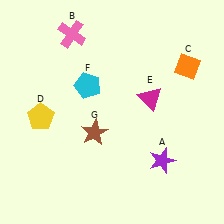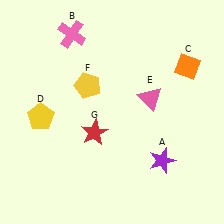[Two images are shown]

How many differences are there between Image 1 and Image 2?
There are 3 differences between the two images.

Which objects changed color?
E changed from magenta to pink. F changed from cyan to yellow. G changed from brown to red.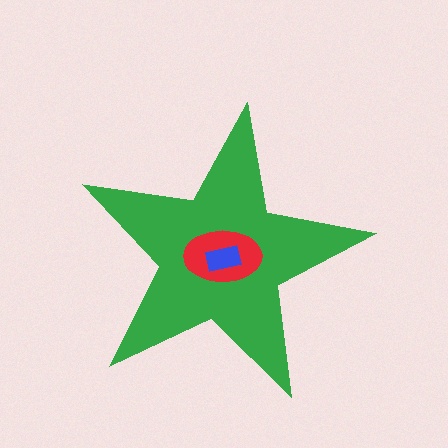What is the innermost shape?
The blue rectangle.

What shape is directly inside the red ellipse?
The blue rectangle.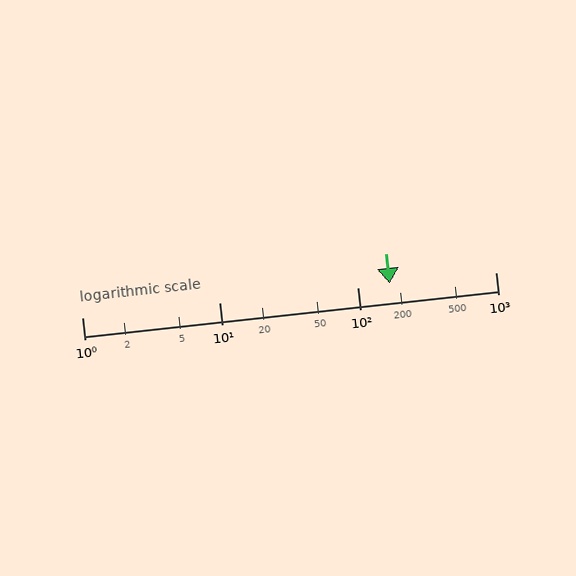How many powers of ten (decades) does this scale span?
The scale spans 3 decades, from 1 to 1000.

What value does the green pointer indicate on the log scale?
The pointer indicates approximately 170.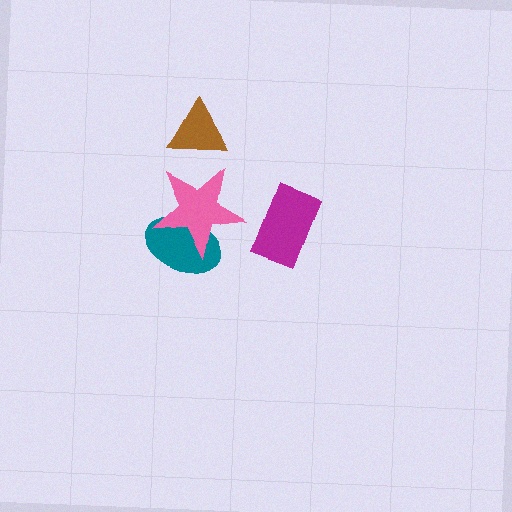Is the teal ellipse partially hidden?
Yes, it is partially covered by another shape.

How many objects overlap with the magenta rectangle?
0 objects overlap with the magenta rectangle.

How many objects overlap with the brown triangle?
0 objects overlap with the brown triangle.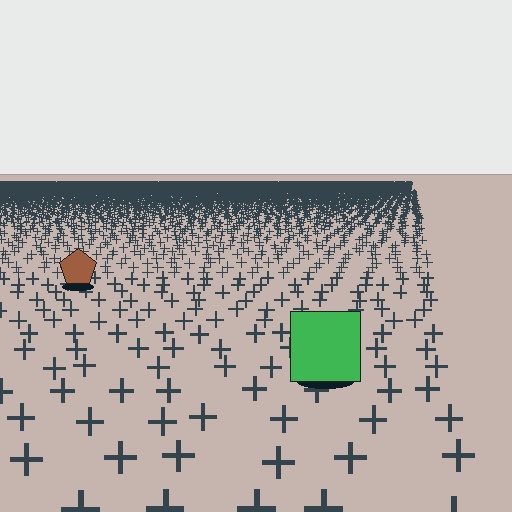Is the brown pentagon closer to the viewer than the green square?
No. The green square is closer — you can tell from the texture gradient: the ground texture is coarser near it.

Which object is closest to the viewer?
The green square is closest. The texture marks near it are larger and more spread out.